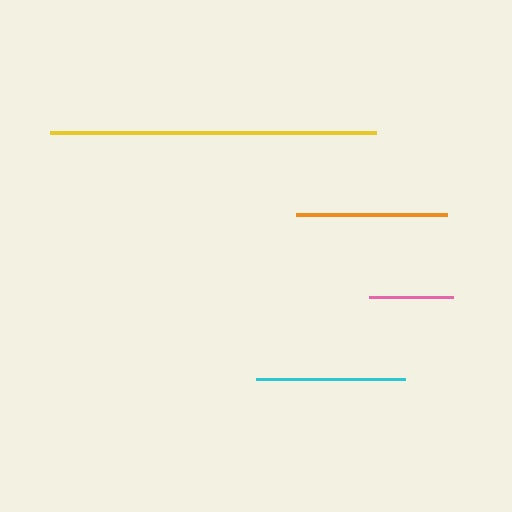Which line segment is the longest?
The yellow line is the longest at approximately 326 pixels.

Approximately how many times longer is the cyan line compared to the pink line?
The cyan line is approximately 1.8 times the length of the pink line.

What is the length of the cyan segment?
The cyan segment is approximately 149 pixels long.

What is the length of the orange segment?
The orange segment is approximately 151 pixels long.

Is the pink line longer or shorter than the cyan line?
The cyan line is longer than the pink line.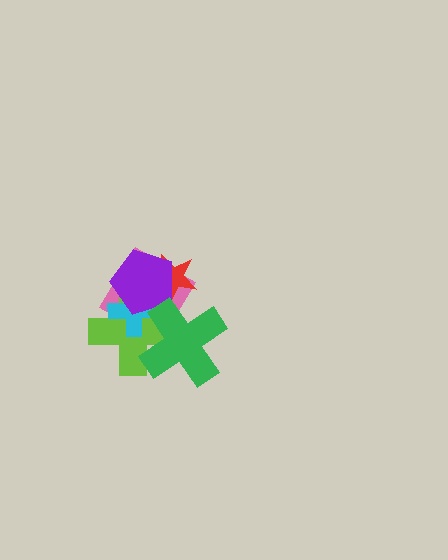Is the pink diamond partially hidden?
Yes, it is partially covered by another shape.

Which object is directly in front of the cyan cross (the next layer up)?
The purple pentagon is directly in front of the cyan cross.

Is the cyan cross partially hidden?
Yes, it is partially covered by another shape.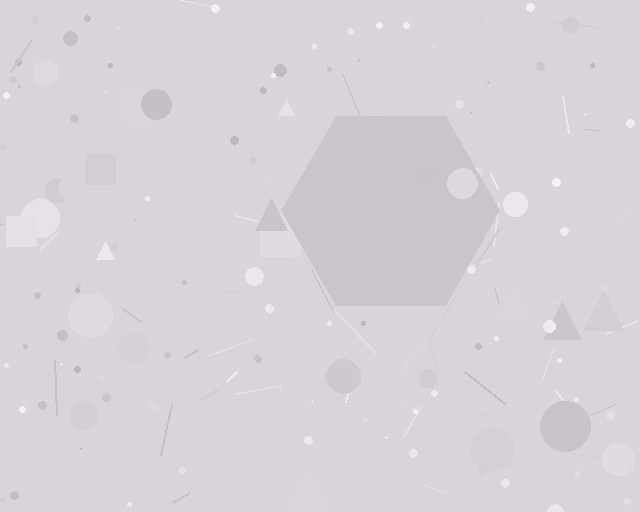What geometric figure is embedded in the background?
A hexagon is embedded in the background.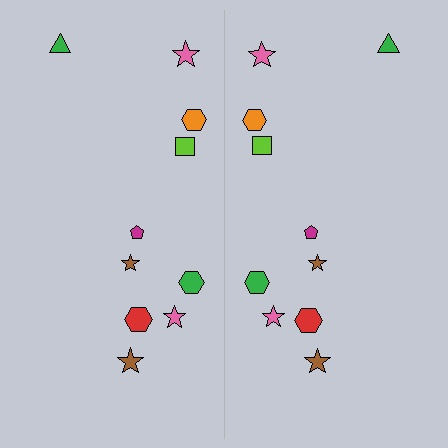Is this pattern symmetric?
Yes, this pattern has bilateral (reflection) symmetry.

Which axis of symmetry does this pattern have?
The pattern has a vertical axis of symmetry running through the center of the image.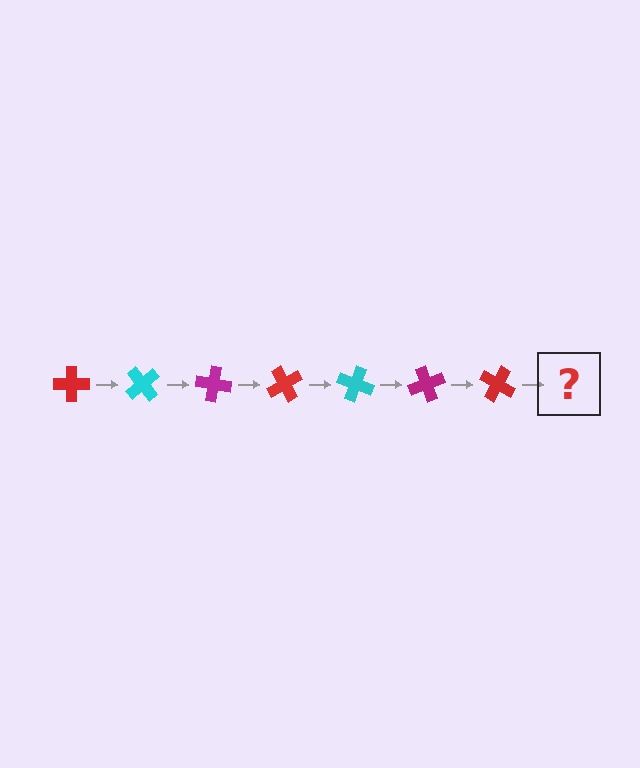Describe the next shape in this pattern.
It should be a cyan cross, rotated 350 degrees from the start.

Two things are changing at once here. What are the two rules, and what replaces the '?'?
The two rules are that it rotates 50 degrees each step and the color cycles through red, cyan, and magenta. The '?' should be a cyan cross, rotated 350 degrees from the start.